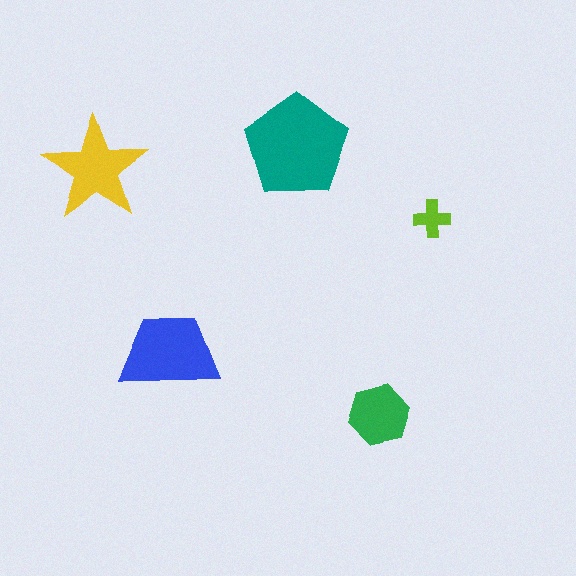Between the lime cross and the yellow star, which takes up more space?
The yellow star.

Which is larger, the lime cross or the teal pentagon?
The teal pentagon.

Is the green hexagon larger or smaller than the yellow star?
Smaller.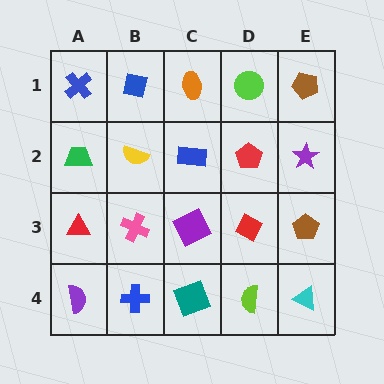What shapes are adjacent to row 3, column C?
A blue rectangle (row 2, column C), a teal square (row 4, column C), a pink cross (row 3, column B), a red diamond (row 3, column D).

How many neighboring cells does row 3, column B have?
4.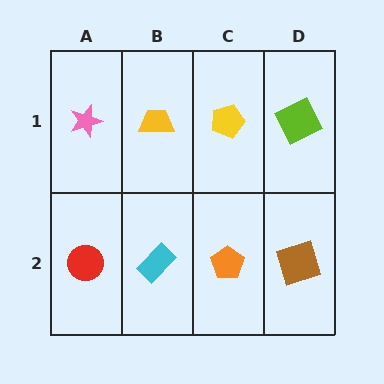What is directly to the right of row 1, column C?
A lime square.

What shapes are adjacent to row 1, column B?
A cyan rectangle (row 2, column B), a pink star (row 1, column A), a yellow pentagon (row 1, column C).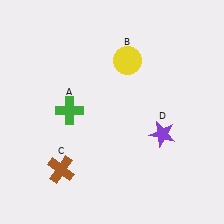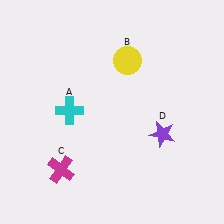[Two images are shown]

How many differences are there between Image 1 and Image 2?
There are 2 differences between the two images.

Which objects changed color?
A changed from green to cyan. C changed from brown to magenta.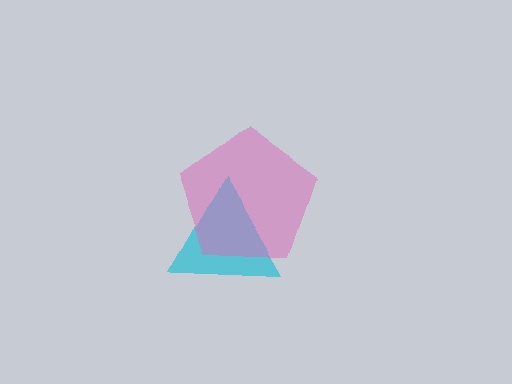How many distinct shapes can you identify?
There are 2 distinct shapes: a cyan triangle, a pink pentagon.